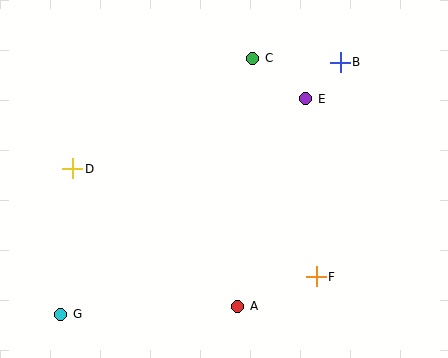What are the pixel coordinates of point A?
Point A is at (238, 306).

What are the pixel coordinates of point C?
Point C is at (252, 58).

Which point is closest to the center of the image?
Point E at (306, 99) is closest to the center.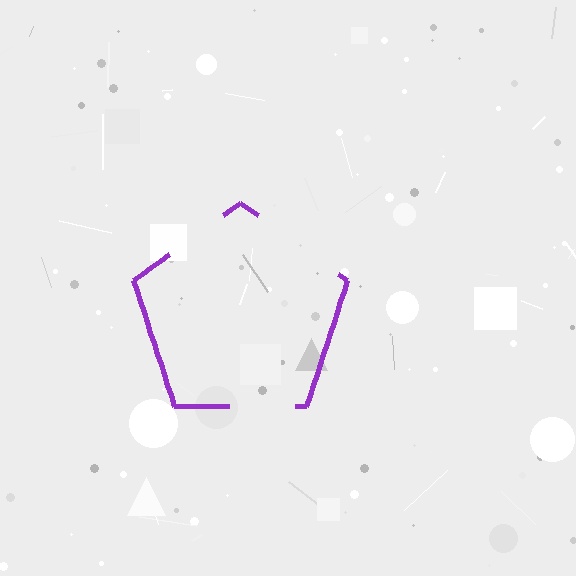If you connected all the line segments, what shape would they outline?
They would outline a pentagon.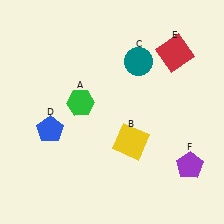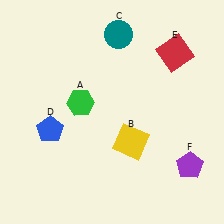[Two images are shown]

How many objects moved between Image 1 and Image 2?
1 object moved between the two images.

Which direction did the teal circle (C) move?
The teal circle (C) moved up.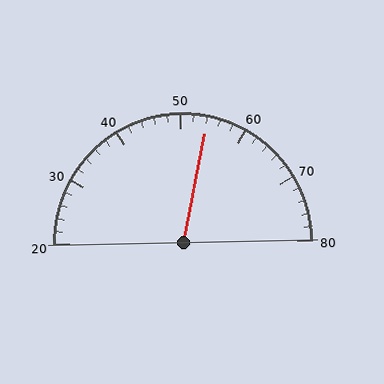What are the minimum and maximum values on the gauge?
The gauge ranges from 20 to 80.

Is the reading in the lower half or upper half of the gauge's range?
The reading is in the upper half of the range (20 to 80).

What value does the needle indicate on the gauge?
The needle indicates approximately 54.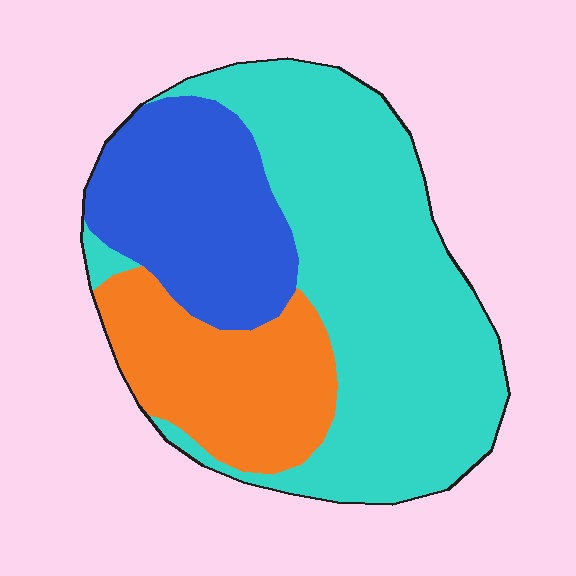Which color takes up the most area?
Cyan, at roughly 55%.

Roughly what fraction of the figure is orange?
Orange covers roughly 20% of the figure.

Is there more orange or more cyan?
Cyan.